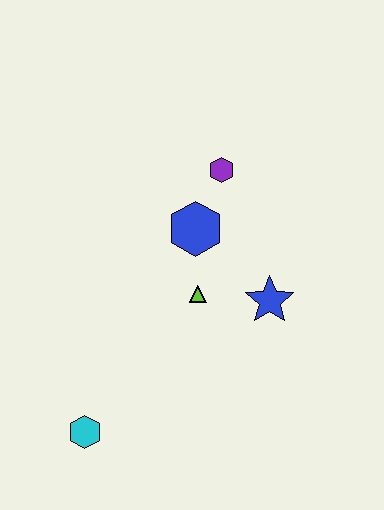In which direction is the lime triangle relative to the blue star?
The lime triangle is to the left of the blue star.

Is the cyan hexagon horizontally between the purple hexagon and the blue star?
No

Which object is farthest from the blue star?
The cyan hexagon is farthest from the blue star.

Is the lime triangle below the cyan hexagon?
No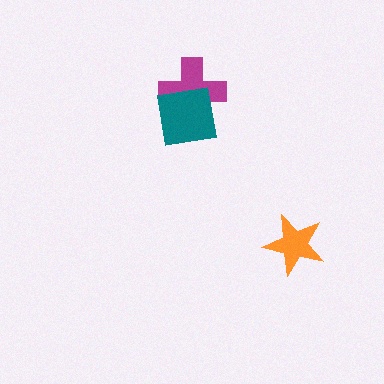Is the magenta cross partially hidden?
Yes, it is partially covered by another shape.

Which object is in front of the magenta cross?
The teal square is in front of the magenta cross.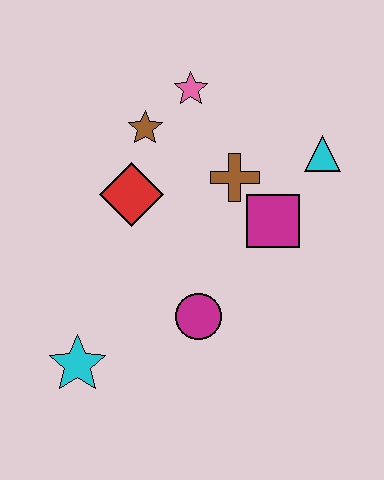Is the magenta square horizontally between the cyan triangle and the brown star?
Yes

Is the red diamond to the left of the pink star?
Yes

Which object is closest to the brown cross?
The magenta square is closest to the brown cross.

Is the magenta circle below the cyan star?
No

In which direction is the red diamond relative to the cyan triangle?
The red diamond is to the left of the cyan triangle.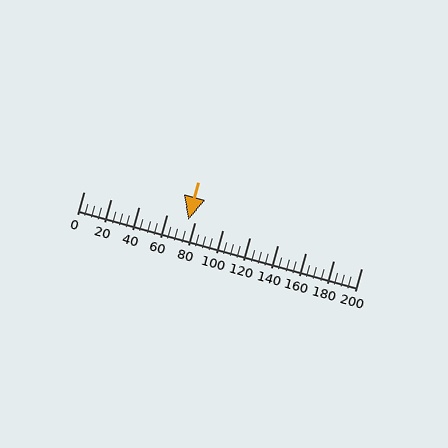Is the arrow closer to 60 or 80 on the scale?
The arrow is closer to 80.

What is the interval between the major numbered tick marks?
The major tick marks are spaced 20 units apart.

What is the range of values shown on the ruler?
The ruler shows values from 0 to 200.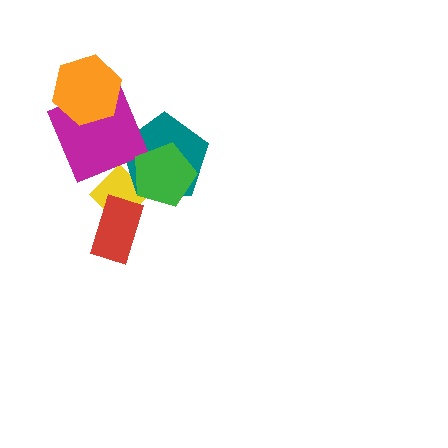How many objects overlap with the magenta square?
2 objects overlap with the magenta square.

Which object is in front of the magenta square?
The orange hexagon is in front of the magenta square.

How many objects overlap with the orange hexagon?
1 object overlaps with the orange hexagon.